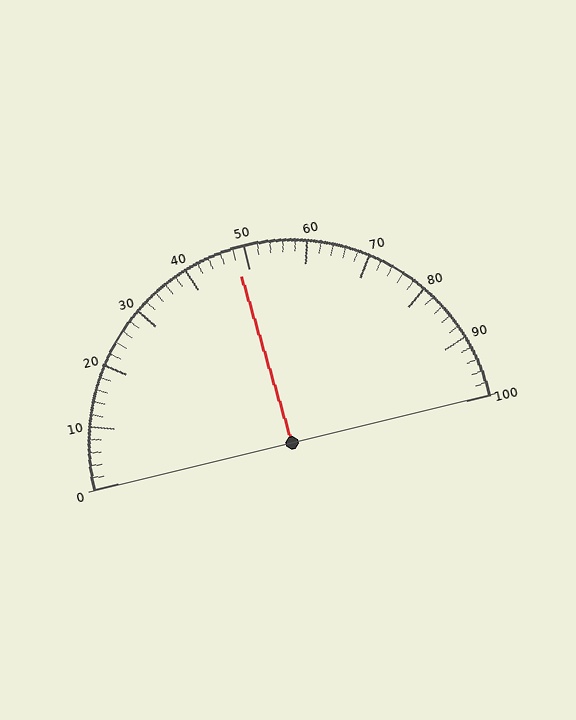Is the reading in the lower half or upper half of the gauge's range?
The reading is in the lower half of the range (0 to 100).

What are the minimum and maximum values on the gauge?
The gauge ranges from 0 to 100.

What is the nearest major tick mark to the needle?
The nearest major tick mark is 50.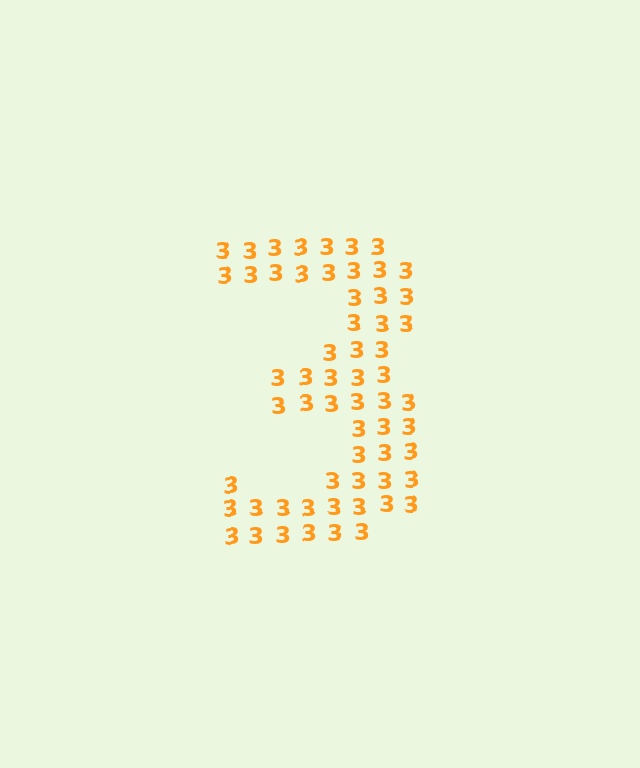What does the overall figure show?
The overall figure shows the digit 3.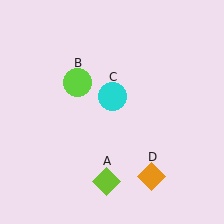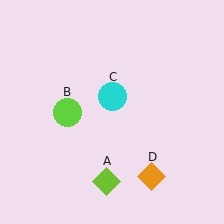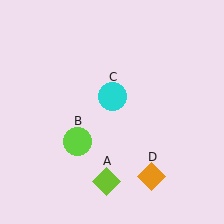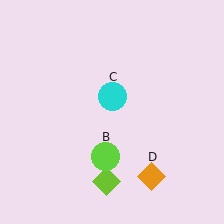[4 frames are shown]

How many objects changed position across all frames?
1 object changed position: lime circle (object B).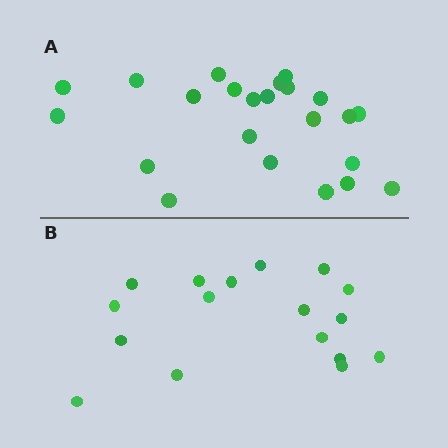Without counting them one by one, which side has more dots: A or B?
Region A (the top region) has more dots.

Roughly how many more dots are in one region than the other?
Region A has about 6 more dots than region B.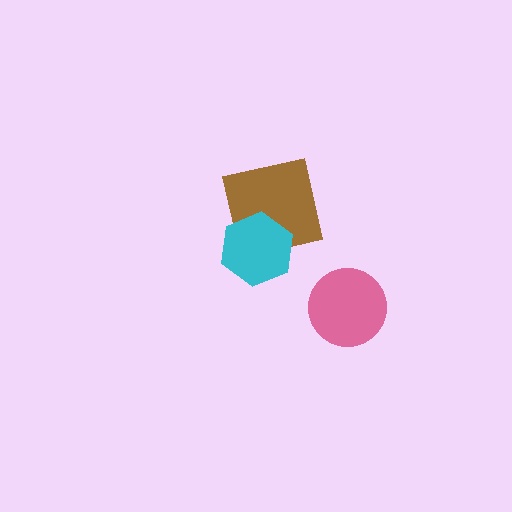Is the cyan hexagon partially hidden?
No, no other shape covers it.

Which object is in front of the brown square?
The cyan hexagon is in front of the brown square.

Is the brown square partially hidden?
Yes, it is partially covered by another shape.